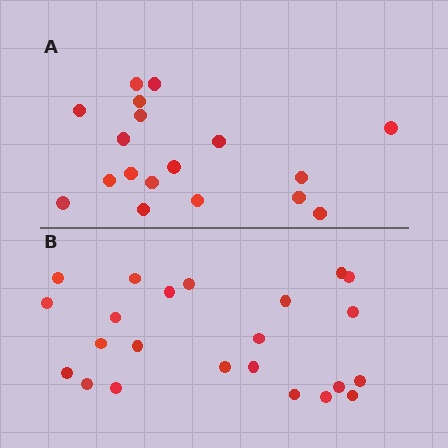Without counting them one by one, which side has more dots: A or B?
Region B (the bottom region) has more dots.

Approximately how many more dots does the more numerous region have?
Region B has about 5 more dots than region A.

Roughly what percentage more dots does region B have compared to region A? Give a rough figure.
About 30% more.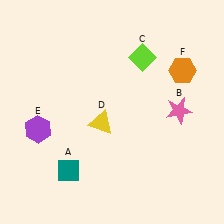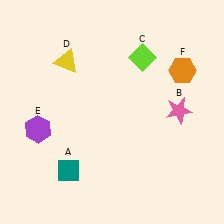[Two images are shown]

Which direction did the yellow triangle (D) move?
The yellow triangle (D) moved up.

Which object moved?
The yellow triangle (D) moved up.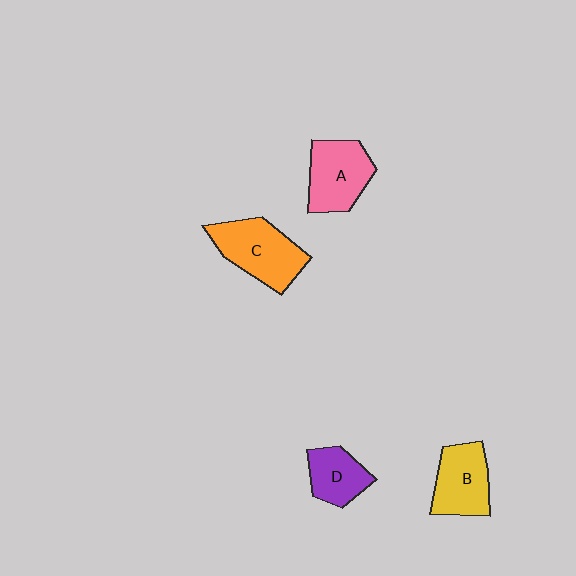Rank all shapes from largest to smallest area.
From largest to smallest: C (orange), A (pink), B (yellow), D (purple).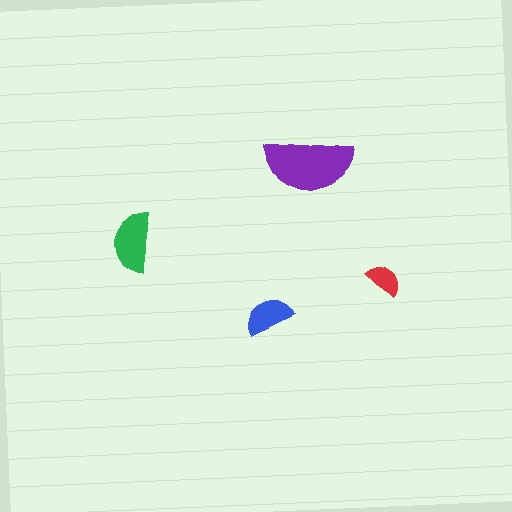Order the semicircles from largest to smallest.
the purple one, the green one, the blue one, the red one.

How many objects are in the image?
There are 4 objects in the image.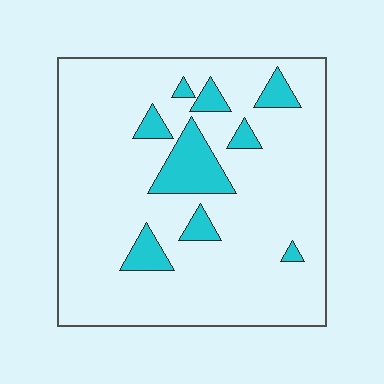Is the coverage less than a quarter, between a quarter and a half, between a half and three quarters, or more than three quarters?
Less than a quarter.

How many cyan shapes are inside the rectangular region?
9.